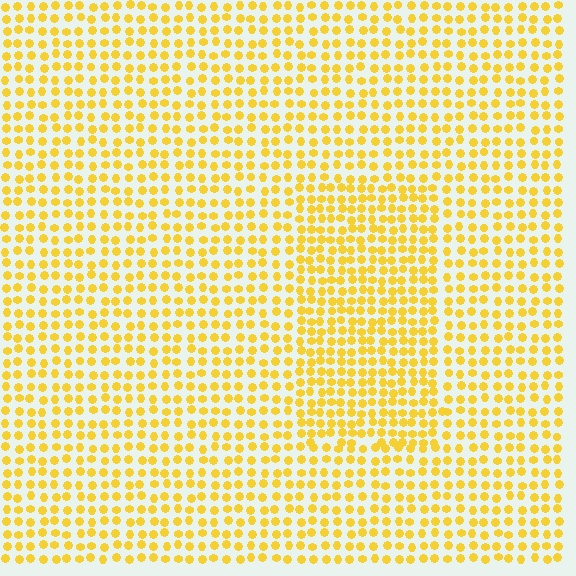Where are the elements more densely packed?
The elements are more densely packed inside the rectangle boundary.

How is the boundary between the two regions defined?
The boundary is defined by a change in element density (approximately 1.4x ratio). All elements are the same color, size, and shape.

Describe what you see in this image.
The image contains small yellow elements arranged at two different densities. A rectangle-shaped region is visible where the elements are more densely packed than the surrounding area.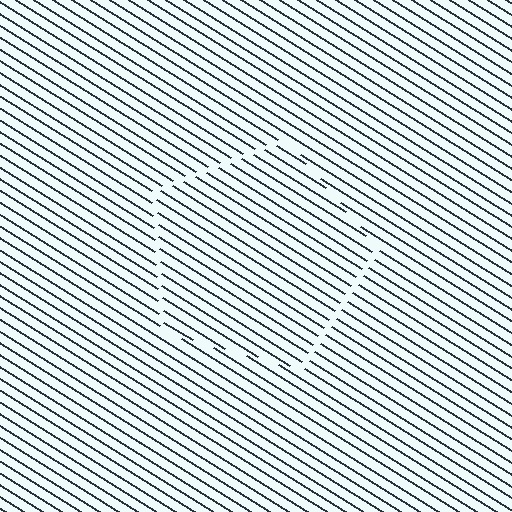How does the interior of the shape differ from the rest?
The interior of the shape contains the same grating, shifted by half a period — the contour is defined by the phase discontinuity where line-ends from the inner and outer gratings abut.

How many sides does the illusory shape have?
5 sides — the line-ends trace a pentagon.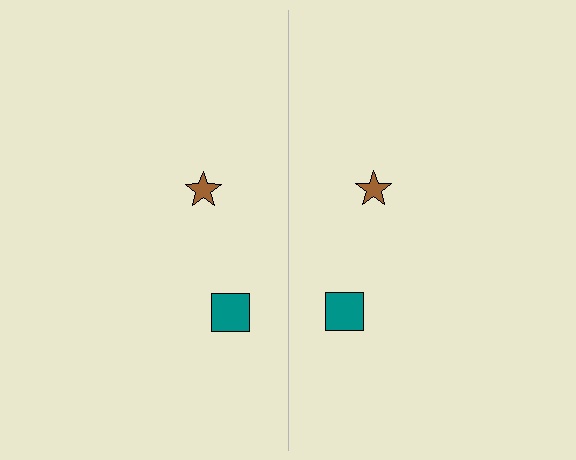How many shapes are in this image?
There are 4 shapes in this image.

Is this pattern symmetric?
Yes, this pattern has bilateral (reflection) symmetry.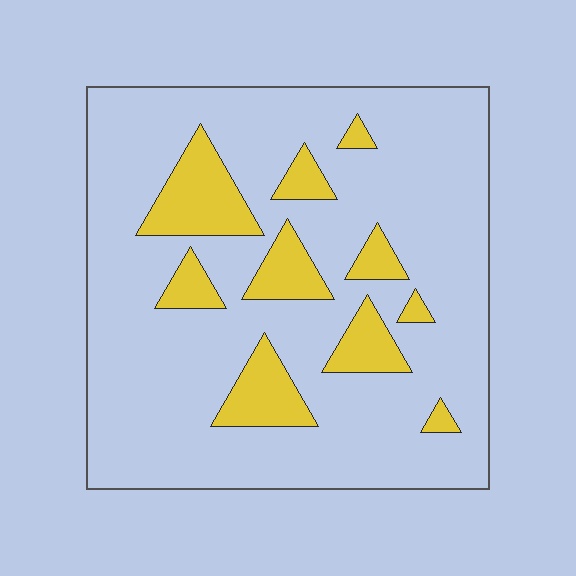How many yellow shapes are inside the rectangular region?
10.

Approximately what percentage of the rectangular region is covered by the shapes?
Approximately 20%.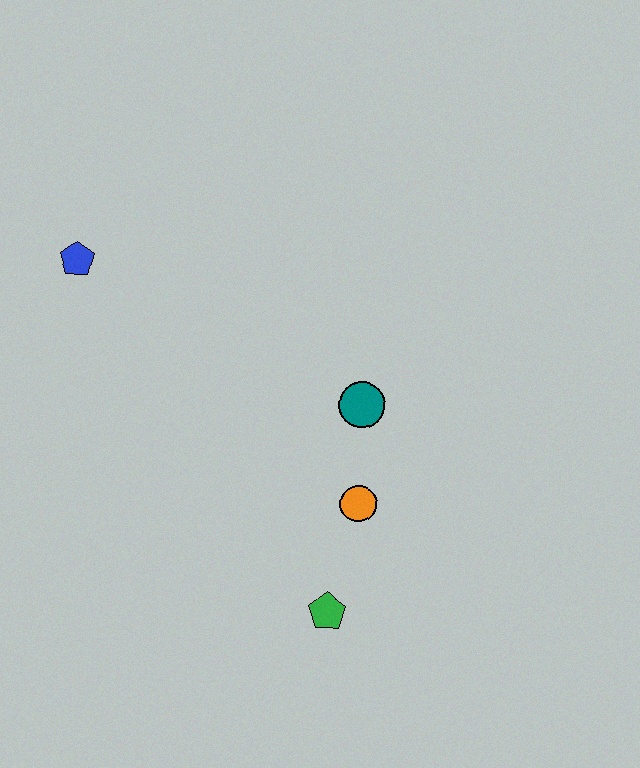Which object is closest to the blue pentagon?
The teal circle is closest to the blue pentagon.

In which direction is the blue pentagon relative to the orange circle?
The blue pentagon is to the left of the orange circle.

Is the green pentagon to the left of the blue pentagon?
No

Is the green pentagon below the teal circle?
Yes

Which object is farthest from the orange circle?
The blue pentagon is farthest from the orange circle.